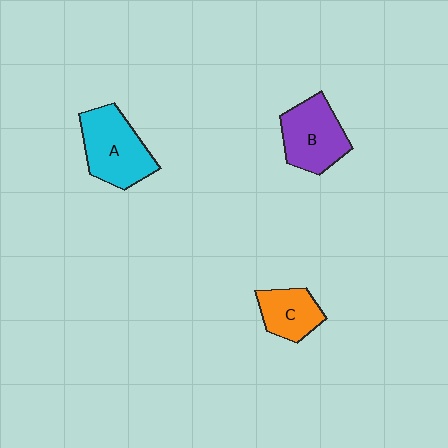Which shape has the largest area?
Shape A (cyan).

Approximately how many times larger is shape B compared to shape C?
Approximately 1.4 times.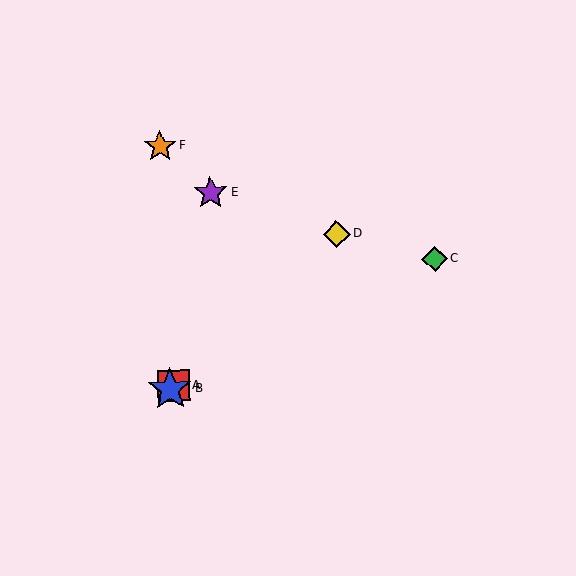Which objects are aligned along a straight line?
Objects A, B, D are aligned along a straight line.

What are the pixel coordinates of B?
Object B is at (170, 389).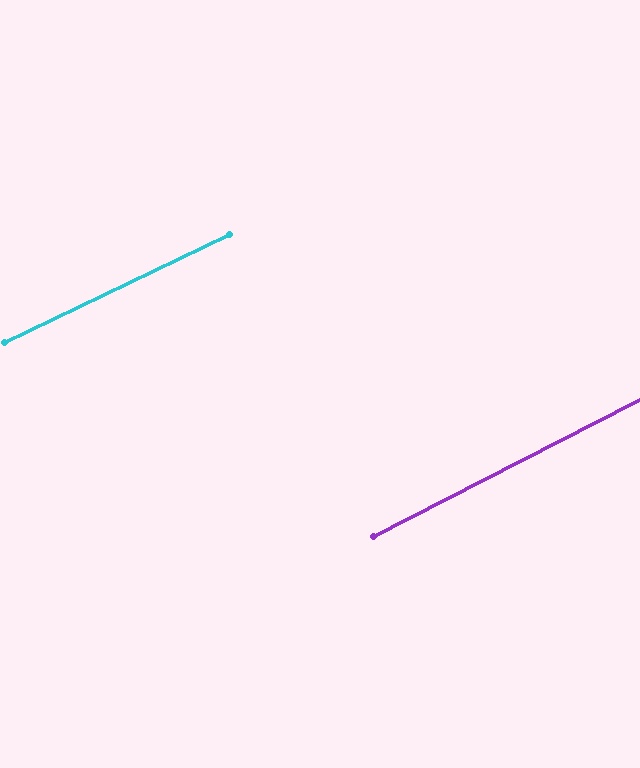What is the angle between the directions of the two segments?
Approximately 2 degrees.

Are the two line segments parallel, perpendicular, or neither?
Parallel — their directions differ by only 1.5°.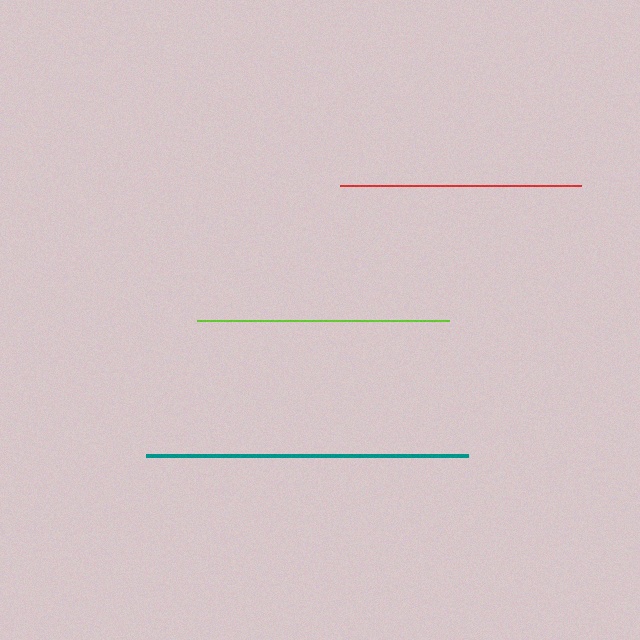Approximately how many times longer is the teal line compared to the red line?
The teal line is approximately 1.3 times the length of the red line.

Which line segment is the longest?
The teal line is the longest at approximately 322 pixels.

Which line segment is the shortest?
The red line is the shortest at approximately 241 pixels.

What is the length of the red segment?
The red segment is approximately 241 pixels long.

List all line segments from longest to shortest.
From longest to shortest: teal, lime, red.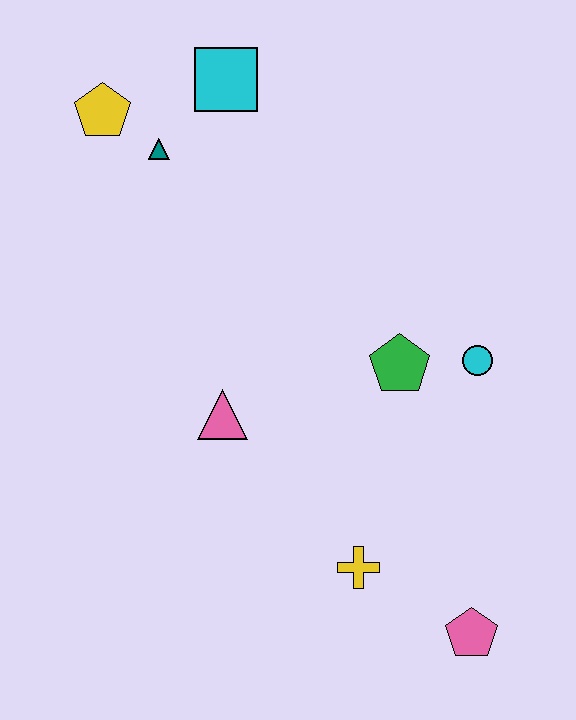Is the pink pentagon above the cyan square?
No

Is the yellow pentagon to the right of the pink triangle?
No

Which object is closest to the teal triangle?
The yellow pentagon is closest to the teal triangle.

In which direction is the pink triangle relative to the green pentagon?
The pink triangle is to the left of the green pentagon.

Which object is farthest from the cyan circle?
The yellow pentagon is farthest from the cyan circle.